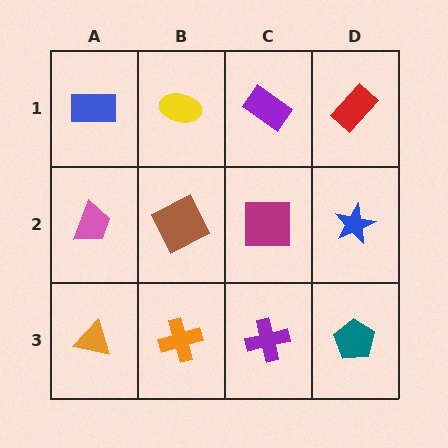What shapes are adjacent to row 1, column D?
A blue star (row 2, column D), a purple rectangle (row 1, column C).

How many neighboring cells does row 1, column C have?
3.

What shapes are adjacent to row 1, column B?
A brown square (row 2, column B), a blue rectangle (row 1, column A), a purple rectangle (row 1, column C).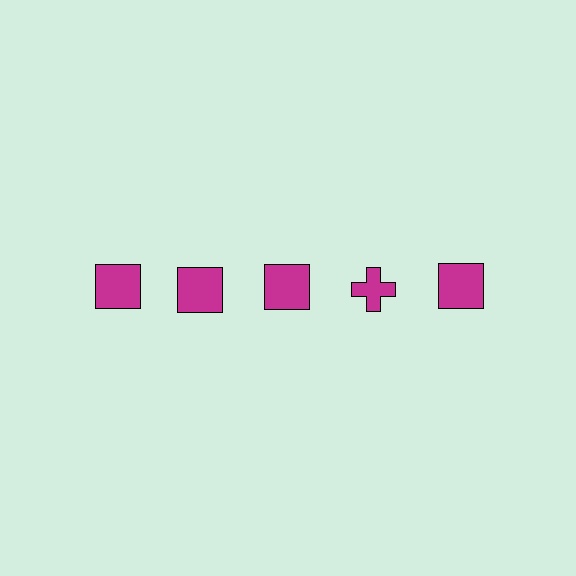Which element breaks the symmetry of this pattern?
The magenta cross in the top row, second from right column breaks the symmetry. All other shapes are magenta squares.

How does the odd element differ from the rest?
It has a different shape: cross instead of square.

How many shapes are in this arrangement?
There are 5 shapes arranged in a grid pattern.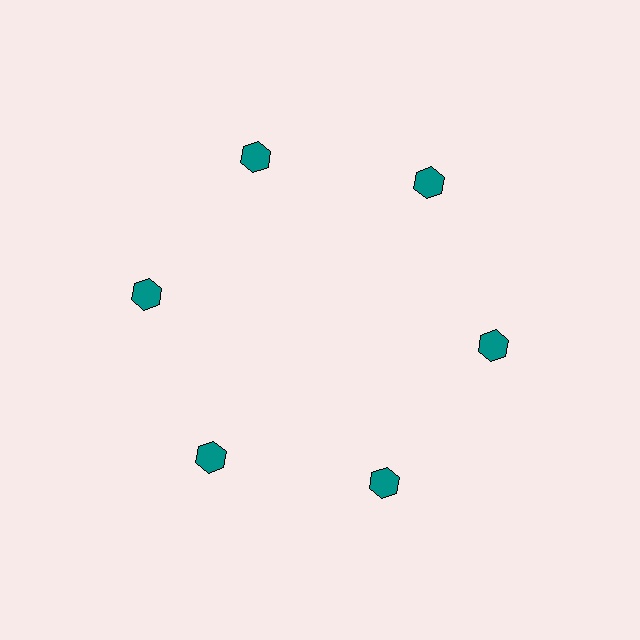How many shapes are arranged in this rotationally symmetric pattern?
There are 6 shapes, arranged in 6 groups of 1.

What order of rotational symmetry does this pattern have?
This pattern has 6-fold rotational symmetry.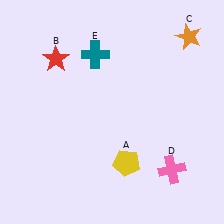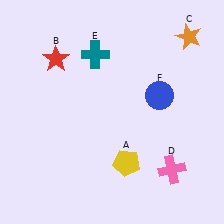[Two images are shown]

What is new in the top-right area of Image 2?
A blue circle (F) was added in the top-right area of Image 2.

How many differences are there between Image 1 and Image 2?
There is 1 difference between the two images.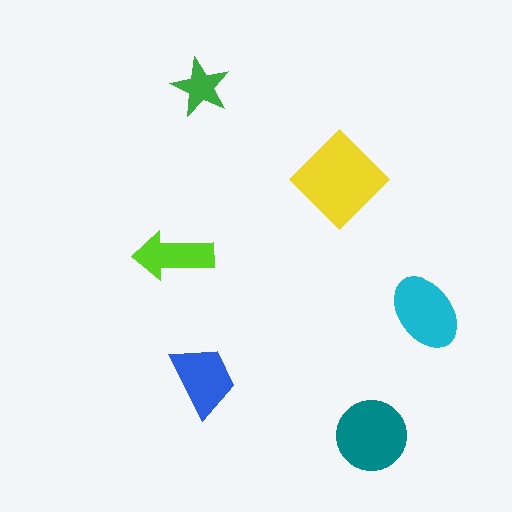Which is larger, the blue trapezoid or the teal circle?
The teal circle.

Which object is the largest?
The yellow diamond.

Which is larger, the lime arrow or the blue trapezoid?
The blue trapezoid.